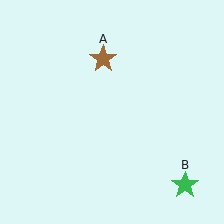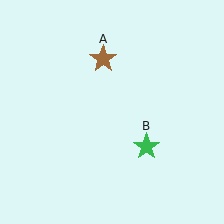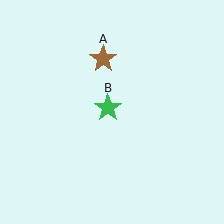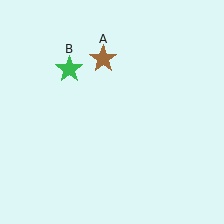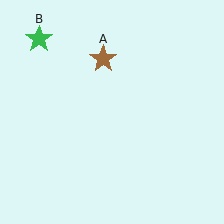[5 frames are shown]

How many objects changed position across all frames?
1 object changed position: green star (object B).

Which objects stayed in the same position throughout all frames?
Brown star (object A) remained stationary.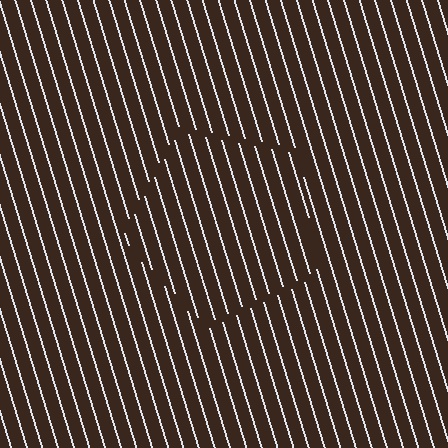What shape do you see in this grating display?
An illusory pentagon. The interior of the shape contains the same grating, shifted by half a period — the contour is defined by the phase discontinuity where line-ends from the inner and outer gratings abut.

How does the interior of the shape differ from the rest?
The interior of the shape contains the same grating, shifted by half a period — the contour is defined by the phase discontinuity where line-ends from the inner and outer gratings abut.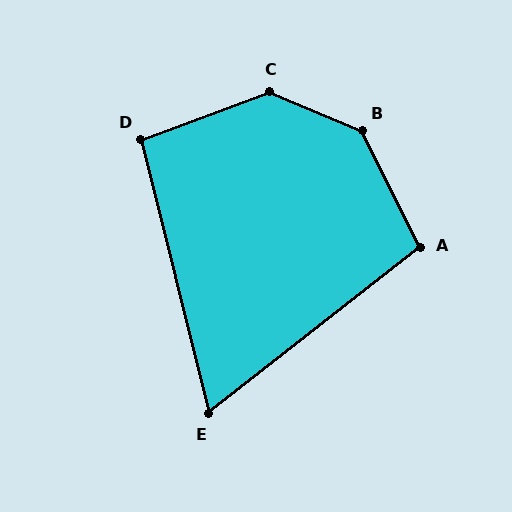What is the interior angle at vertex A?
Approximately 102 degrees (obtuse).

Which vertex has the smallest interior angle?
E, at approximately 66 degrees.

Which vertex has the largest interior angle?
B, at approximately 139 degrees.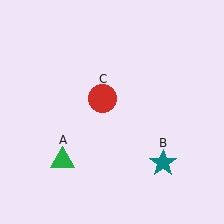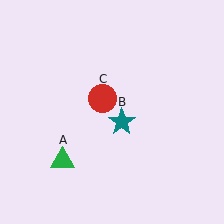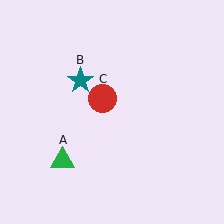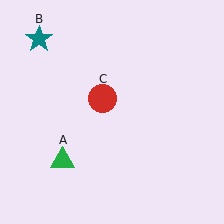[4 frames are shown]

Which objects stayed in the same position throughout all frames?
Green triangle (object A) and red circle (object C) remained stationary.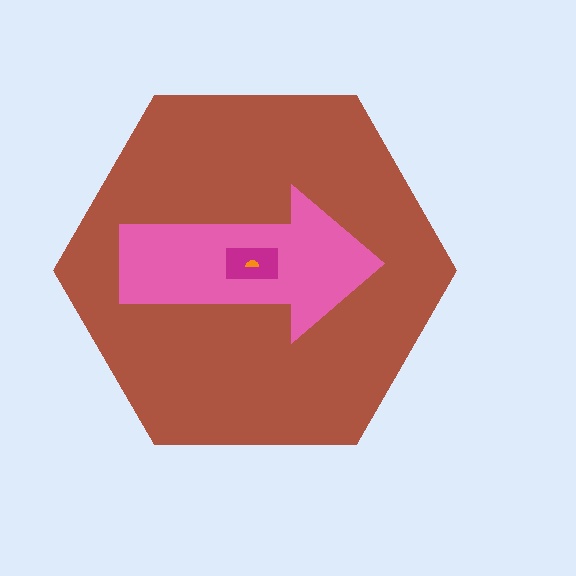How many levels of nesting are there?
4.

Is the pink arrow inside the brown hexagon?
Yes.